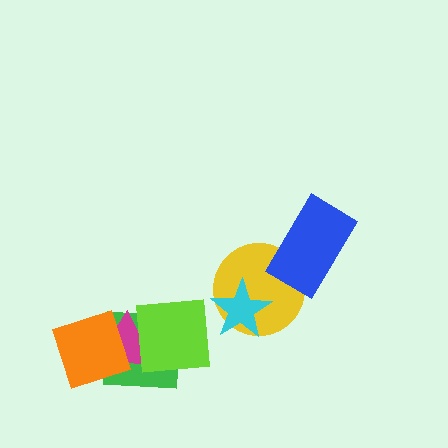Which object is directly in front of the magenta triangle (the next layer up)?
The lime square is directly in front of the magenta triangle.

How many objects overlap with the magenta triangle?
3 objects overlap with the magenta triangle.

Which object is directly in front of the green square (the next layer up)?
The magenta triangle is directly in front of the green square.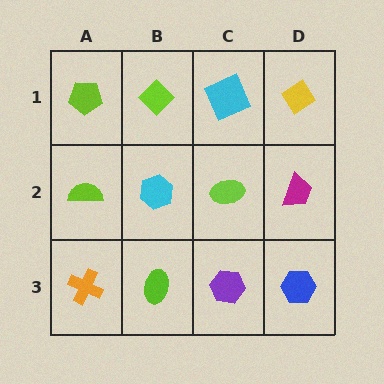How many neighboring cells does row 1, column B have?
3.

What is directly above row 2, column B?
A lime diamond.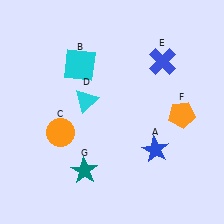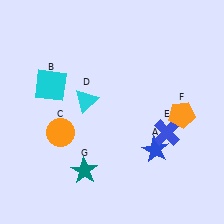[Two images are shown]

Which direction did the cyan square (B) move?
The cyan square (B) moved left.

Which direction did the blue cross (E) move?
The blue cross (E) moved down.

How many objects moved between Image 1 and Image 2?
2 objects moved between the two images.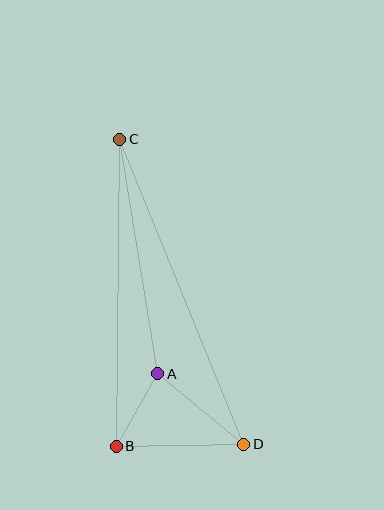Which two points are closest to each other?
Points A and B are closest to each other.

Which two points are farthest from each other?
Points C and D are farthest from each other.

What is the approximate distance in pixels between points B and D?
The distance between B and D is approximately 128 pixels.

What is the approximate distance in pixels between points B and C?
The distance between B and C is approximately 307 pixels.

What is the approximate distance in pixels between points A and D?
The distance between A and D is approximately 111 pixels.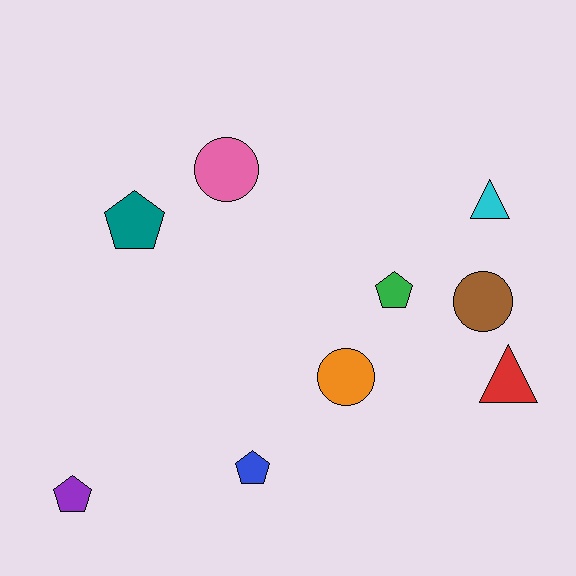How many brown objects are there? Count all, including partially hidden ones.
There is 1 brown object.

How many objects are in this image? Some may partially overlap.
There are 9 objects.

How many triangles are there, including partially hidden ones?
There are 2 triangles.